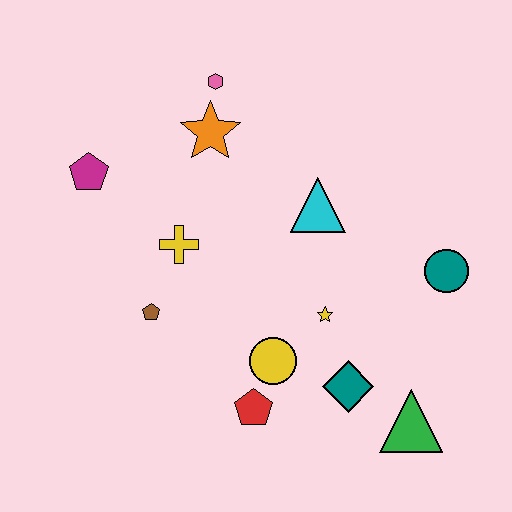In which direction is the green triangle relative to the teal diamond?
The green triangle is to the right of the teal diamond.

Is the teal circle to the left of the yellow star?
No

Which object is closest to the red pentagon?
The yellow circle is closest to the red pentagon.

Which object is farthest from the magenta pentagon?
The green triangle is farthest from the magenta pentagon.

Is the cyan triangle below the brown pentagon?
No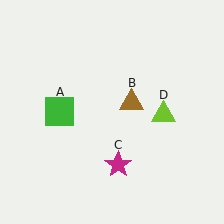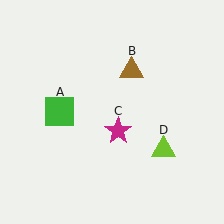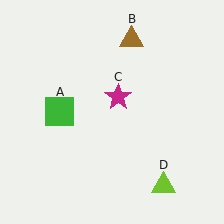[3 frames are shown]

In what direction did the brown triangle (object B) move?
The brown triangle (object B) moved up.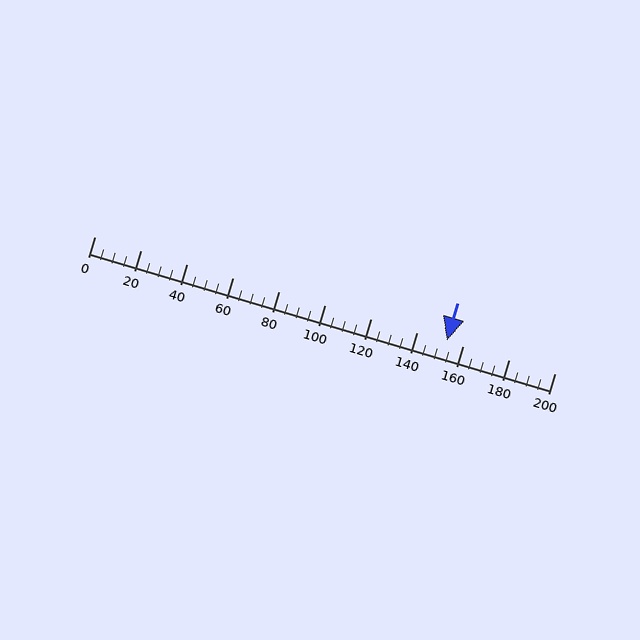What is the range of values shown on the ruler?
The ruler shows values from 0 to 200.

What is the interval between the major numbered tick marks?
The major tick marks are spaced 20 units apart.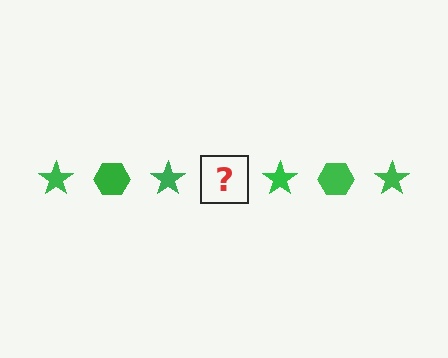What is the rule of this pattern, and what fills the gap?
The rule is that the pattern cycles through star, hexagon shapes in green. The gap should be filled with a green hexagon.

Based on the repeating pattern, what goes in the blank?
The blank should be a green hexagon.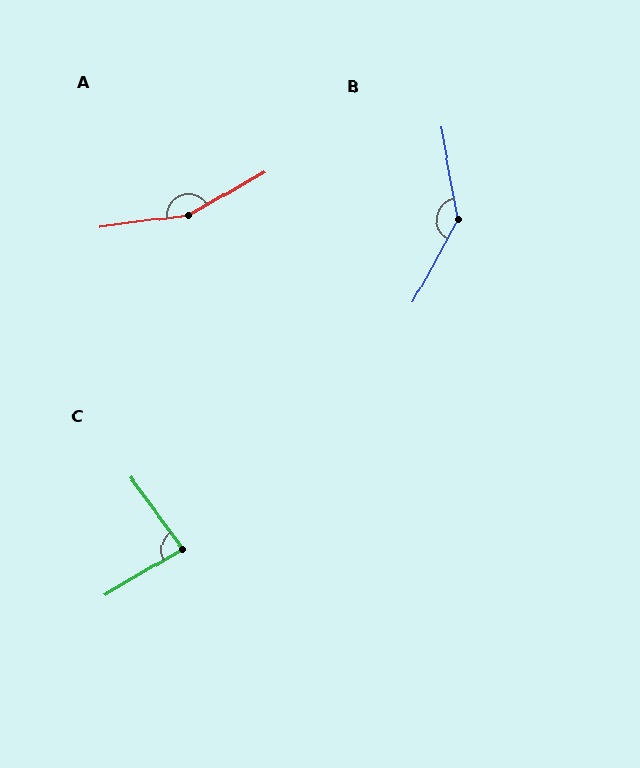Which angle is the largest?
A, at approximately 157 degrees.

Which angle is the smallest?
C, at approximately 84 degrees.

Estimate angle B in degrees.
Approximately 141 degrees.